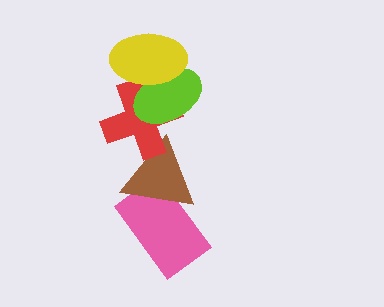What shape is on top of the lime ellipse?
The yellow ellipse is on top of the lime ellipse.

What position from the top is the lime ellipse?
The lime ellipse is 2nd from the top.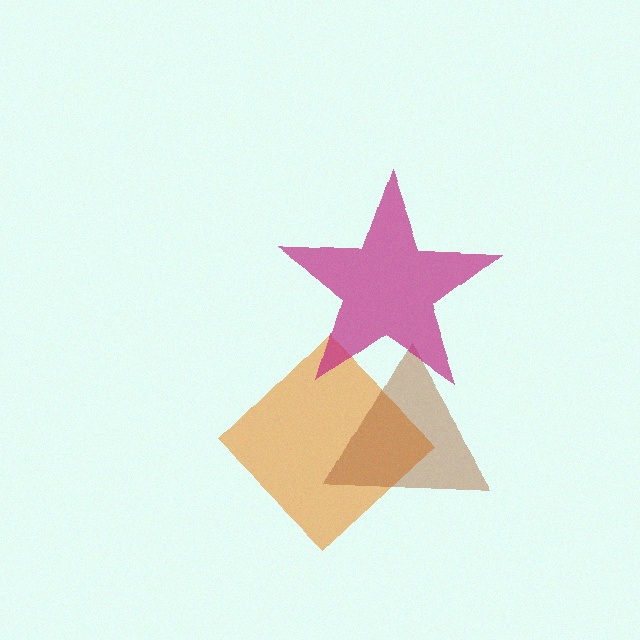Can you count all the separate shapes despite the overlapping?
Yes, there are 3 separate shapes.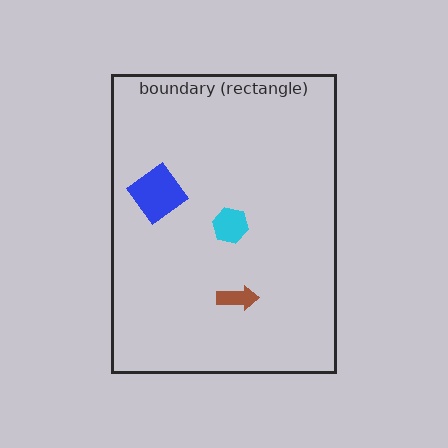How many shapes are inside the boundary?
3 inside, 0 outside.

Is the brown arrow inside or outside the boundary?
Inside.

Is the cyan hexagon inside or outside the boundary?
Inside.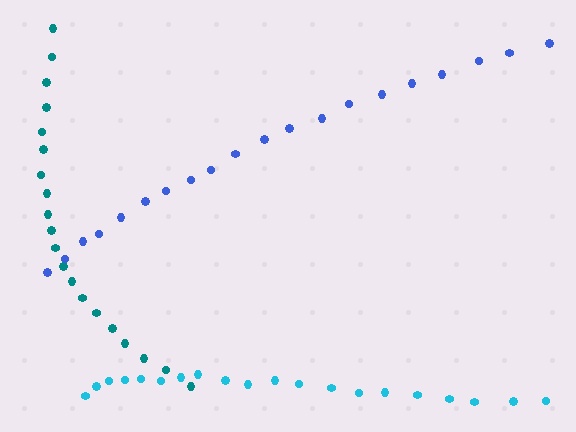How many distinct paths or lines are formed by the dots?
There are 3 distinct paths.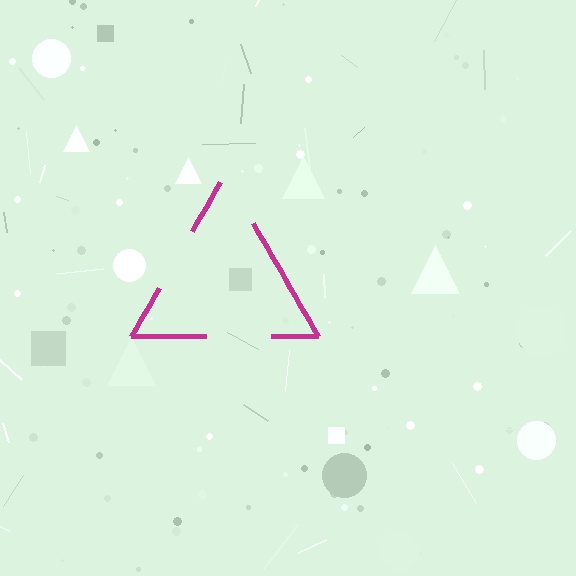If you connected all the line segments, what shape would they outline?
They would outline a triangle.